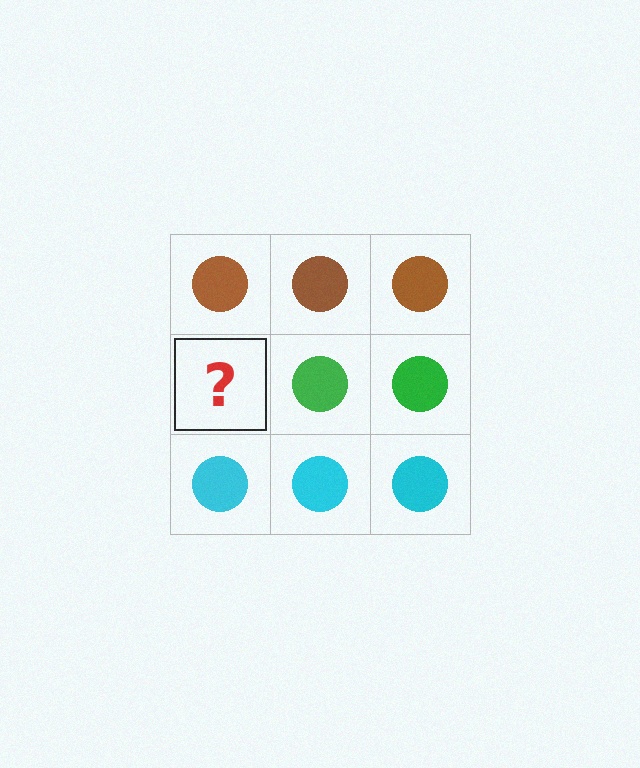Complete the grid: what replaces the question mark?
The question mark should be replaced with a green circle.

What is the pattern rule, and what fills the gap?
The rule is that each row has a consistent color. The gap should be filled with a green circle.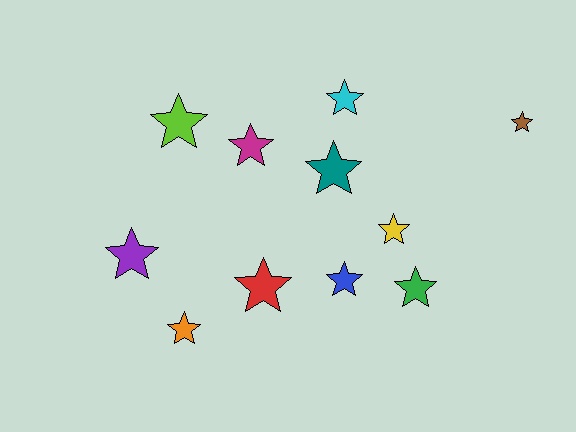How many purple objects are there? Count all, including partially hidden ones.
There is 1 purple object.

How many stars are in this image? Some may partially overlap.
There are 11 stars.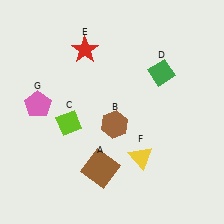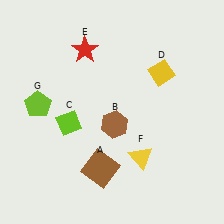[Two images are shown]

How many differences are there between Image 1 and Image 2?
There are 2 differences between the two images.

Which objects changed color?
D changed from green to yellow. G changed from pink to lime.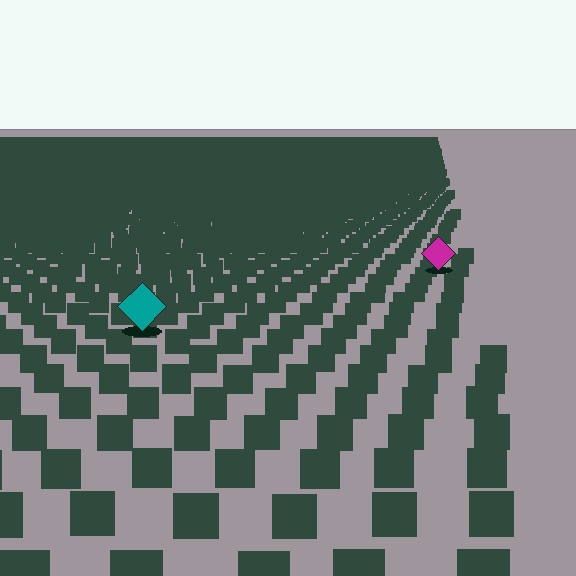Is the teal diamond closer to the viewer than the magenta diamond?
Yes. The teal diamond is closer — you can tell from the texture gradient: the ground texture is coarser near it.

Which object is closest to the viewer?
The teal diamond is closest. The texture marks near it are larger and more spread out.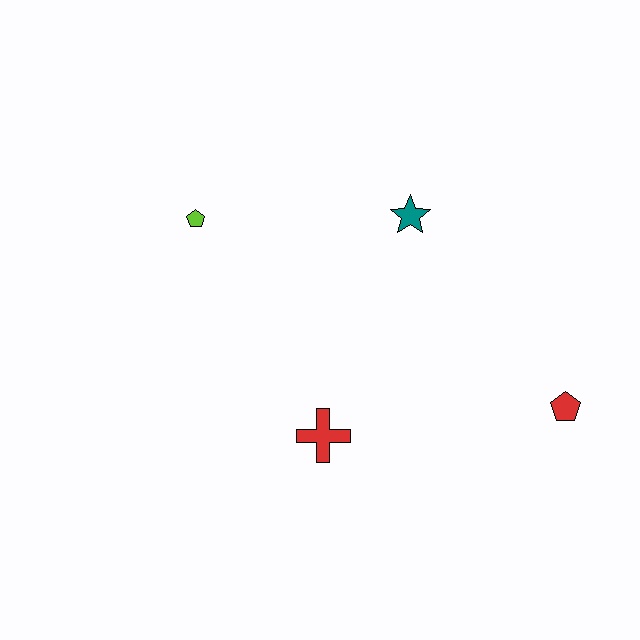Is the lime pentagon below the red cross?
No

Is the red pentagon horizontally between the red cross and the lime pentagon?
No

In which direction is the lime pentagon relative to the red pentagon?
The lime pentagon is to the left of the red pentagon.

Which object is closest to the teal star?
The lime pentagon is closest to the teal star.